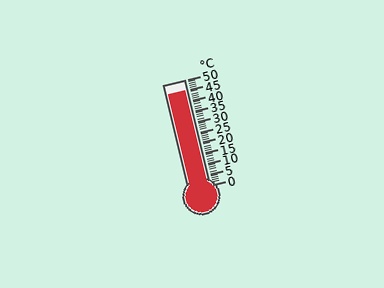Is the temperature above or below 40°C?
The temperature is above 40°C.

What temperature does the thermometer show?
The thermometer shows approximately 45°C.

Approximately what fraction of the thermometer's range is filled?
The thermometer is filled to approximately 90% of its range.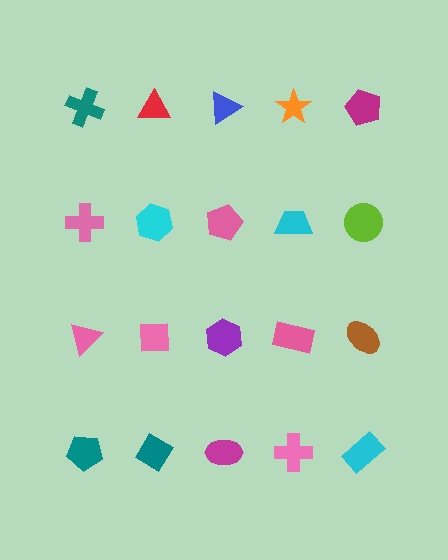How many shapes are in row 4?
5 shapes.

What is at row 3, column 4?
A pink rectangle.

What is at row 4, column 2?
A teal diamond.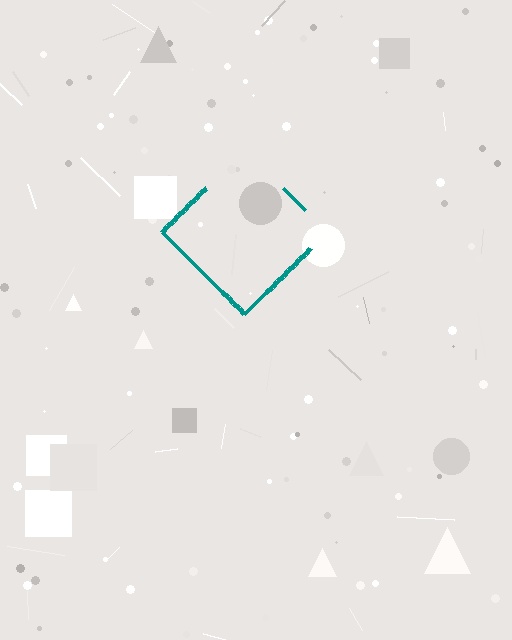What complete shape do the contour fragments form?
The contour fragments form a diamond.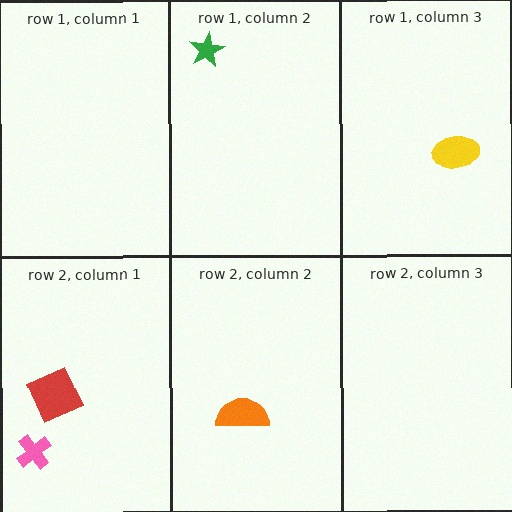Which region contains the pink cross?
The row 2, column 1 region.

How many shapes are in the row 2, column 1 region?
2.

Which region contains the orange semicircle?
The row 2, column 2 region.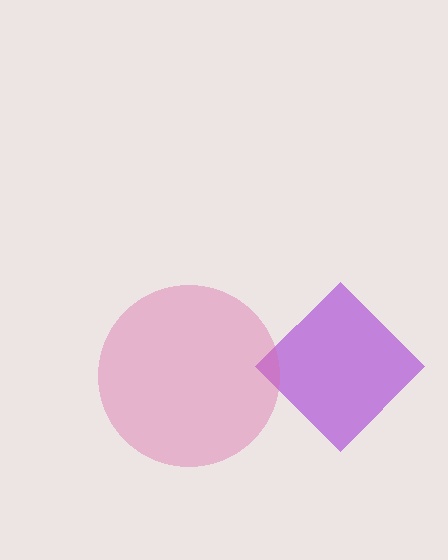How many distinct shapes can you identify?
There are 2 distinct shapes: a purple diamond, a pink circle.